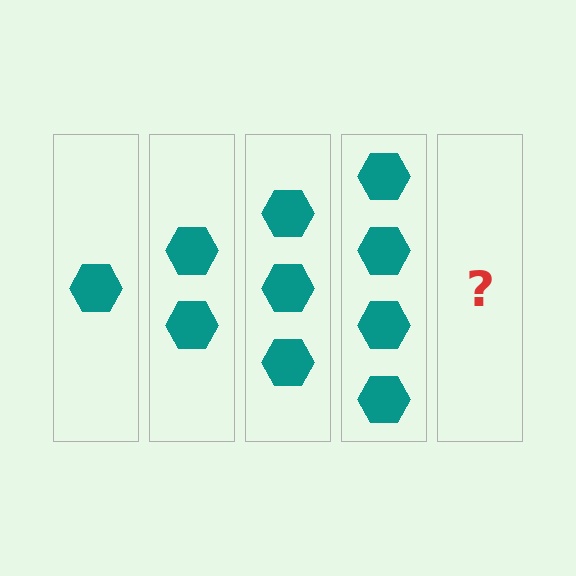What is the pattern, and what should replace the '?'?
The pattern is that each step adds one more hexagon. The '?' should be 5 hexagons.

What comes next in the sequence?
The next element should be 5 hexagons.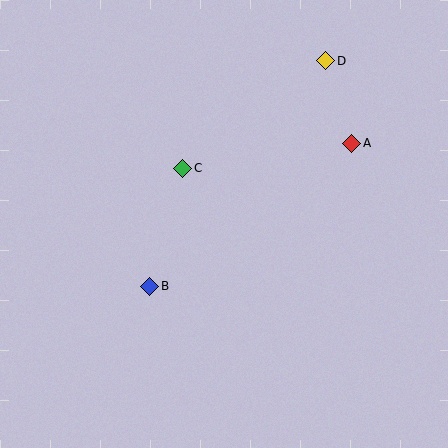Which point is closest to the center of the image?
Point C at (183, 168) is closest to the center.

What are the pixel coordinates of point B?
Point B is at (150, 286).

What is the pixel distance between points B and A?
The distance between B and A is 248 pixels.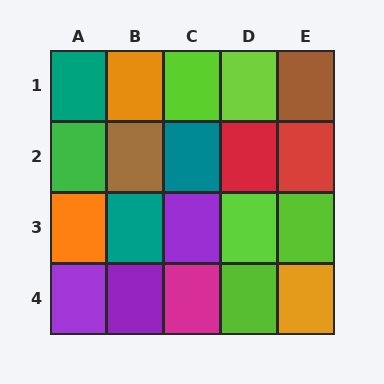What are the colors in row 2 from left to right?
Green, brown, teal, red, red.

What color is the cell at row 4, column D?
Lime.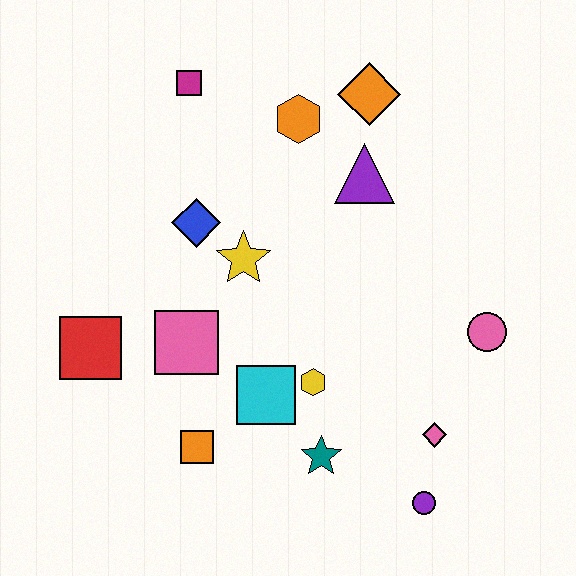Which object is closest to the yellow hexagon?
The cyan square is closest to the yellow hexagon.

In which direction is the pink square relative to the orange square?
The pink square is above the orange square.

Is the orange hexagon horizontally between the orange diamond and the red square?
Yes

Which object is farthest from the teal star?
The magenta square is farthest from the teal star.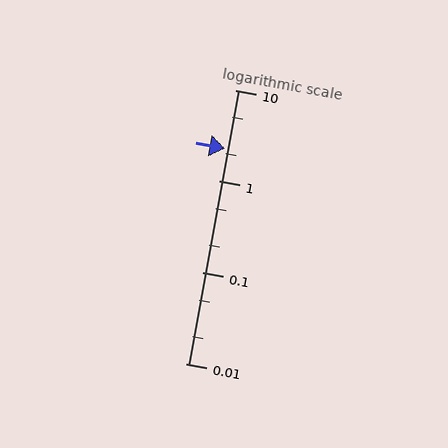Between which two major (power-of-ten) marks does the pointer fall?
The pointer is between 1 and 10.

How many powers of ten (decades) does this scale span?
The scale spans 3 decades, from 0.01 to 10.